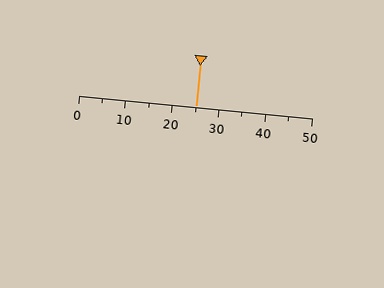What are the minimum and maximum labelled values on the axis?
The axis runs from 0 to 50.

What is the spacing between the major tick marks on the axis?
The major ticks are spaced 10 apart.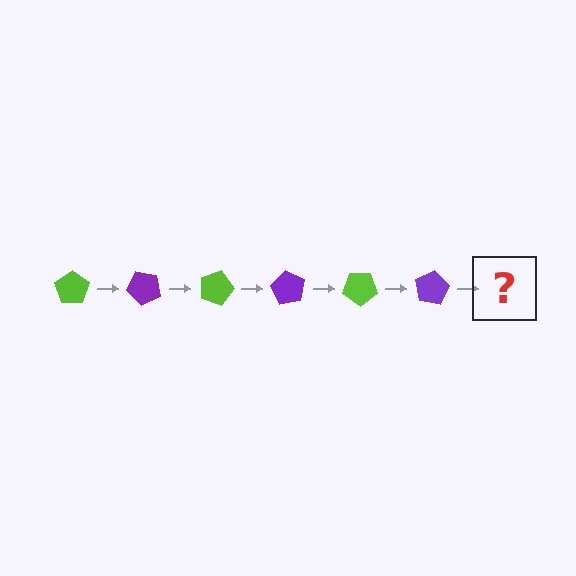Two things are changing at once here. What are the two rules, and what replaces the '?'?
The two rules are that it rotates 45 degrees each step and the color cycles through lime and purple. The '?' should be a lime pentagon, rotated 270 degrees from the start.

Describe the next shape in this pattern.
It should be a lime pentagon, rotated 270 degrees from the start.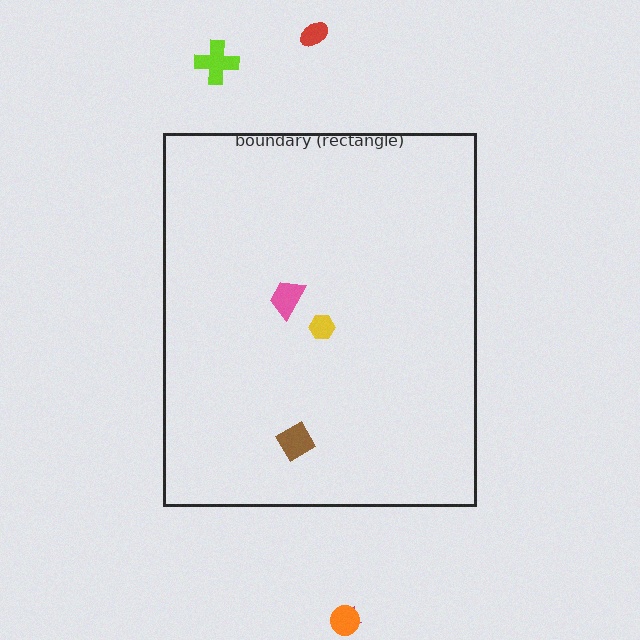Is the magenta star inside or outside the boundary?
Outside.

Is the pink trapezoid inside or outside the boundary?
Inside.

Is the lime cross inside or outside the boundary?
Outside.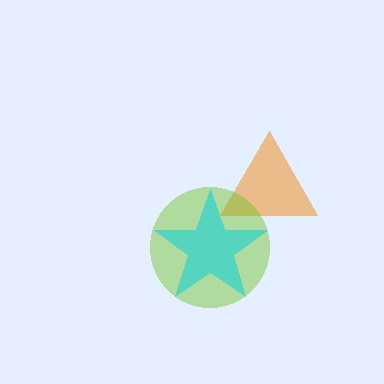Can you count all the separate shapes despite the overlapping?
Yes, there are 3 separate shapes.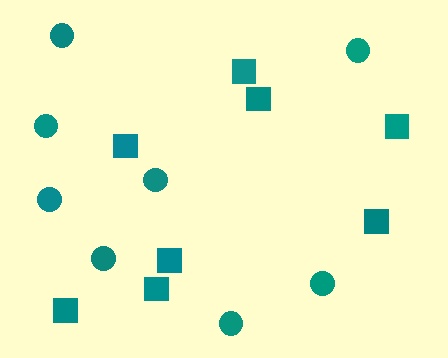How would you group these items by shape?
There are 2 groups: one group of squares (8) and one group of circles (8).